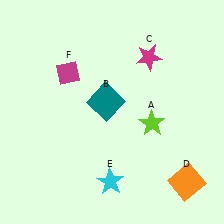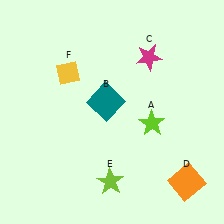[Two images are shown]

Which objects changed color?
E changed from cyan to lime. F changed from magenta to yellow.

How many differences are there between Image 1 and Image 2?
There are 2 differences between the two images.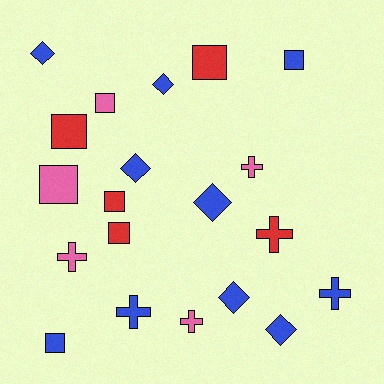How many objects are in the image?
There are 20 objects.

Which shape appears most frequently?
Square, with 8 objects.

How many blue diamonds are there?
There are 6 blue diamonds.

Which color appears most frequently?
Blue, with 10 objects.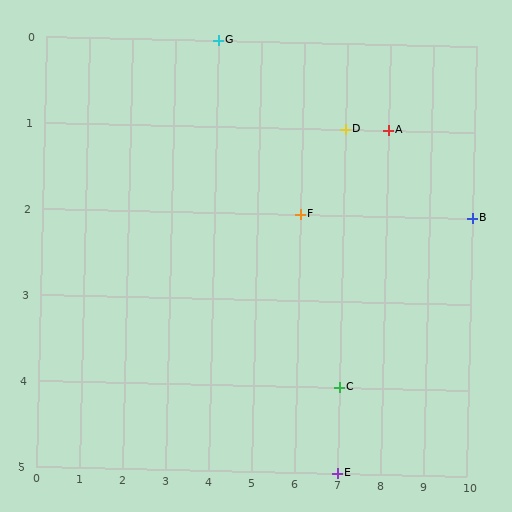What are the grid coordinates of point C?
Point C is at grid coordinates (7, 4).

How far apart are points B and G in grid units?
Points B and G are 6 columns and 2 rows apart (about 6.3 grid units diagonally).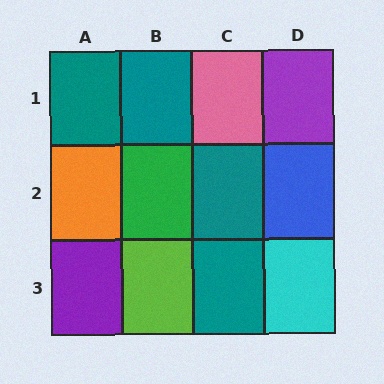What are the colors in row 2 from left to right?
Orange, green, teal, blue.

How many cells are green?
1 cell is green.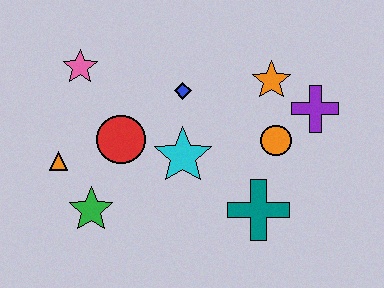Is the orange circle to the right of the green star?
Yes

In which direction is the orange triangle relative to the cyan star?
The orange triangle is to the left of the cyan star.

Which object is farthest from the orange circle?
The orange triangle is farthest from the orange circle.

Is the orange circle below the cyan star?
No